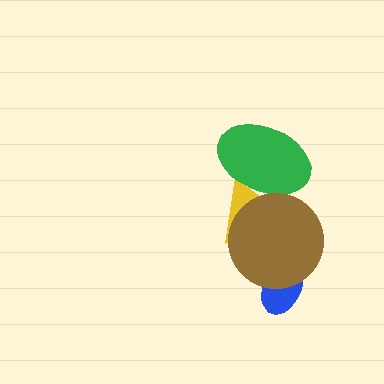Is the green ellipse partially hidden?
Yes, it is partially covered by another shape.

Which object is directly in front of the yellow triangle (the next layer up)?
The green ellipse is directly in front of the yellow triangle.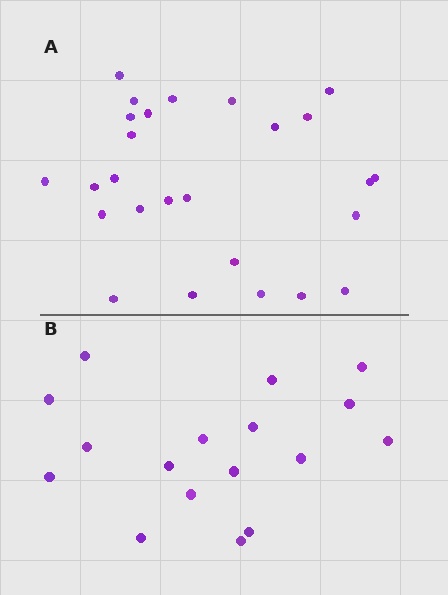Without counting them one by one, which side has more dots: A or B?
Region A (the top region) has more dots.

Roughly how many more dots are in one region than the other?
Region A has roughly 8 or so more dots than region B.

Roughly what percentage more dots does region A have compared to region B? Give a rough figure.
About 55% more.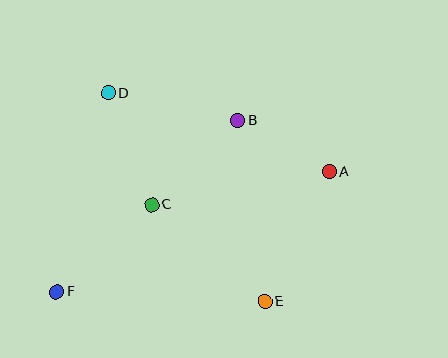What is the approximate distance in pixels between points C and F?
The distance between C and F is approximately 128 pixels.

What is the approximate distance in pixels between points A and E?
The distance between A and E is approximately 145 pixels.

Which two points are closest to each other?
Points A and B are closest to each other.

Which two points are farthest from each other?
Points A and F are farthest from each other.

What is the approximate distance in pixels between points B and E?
The distance between B and E is approximately 183 pixels.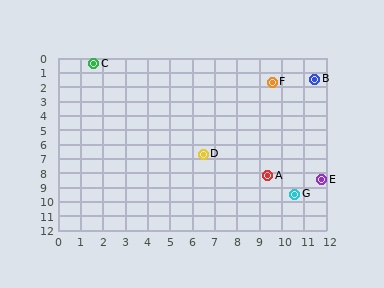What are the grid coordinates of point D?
Point D is at approximately (6.5, 6.7).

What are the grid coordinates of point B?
Point B is at approximately (11.5, 1.5).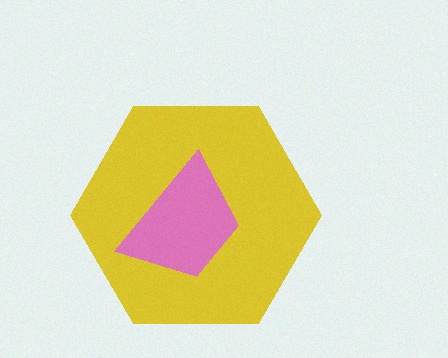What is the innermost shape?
The pink trapezoid.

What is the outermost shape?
The yellow hexagon.